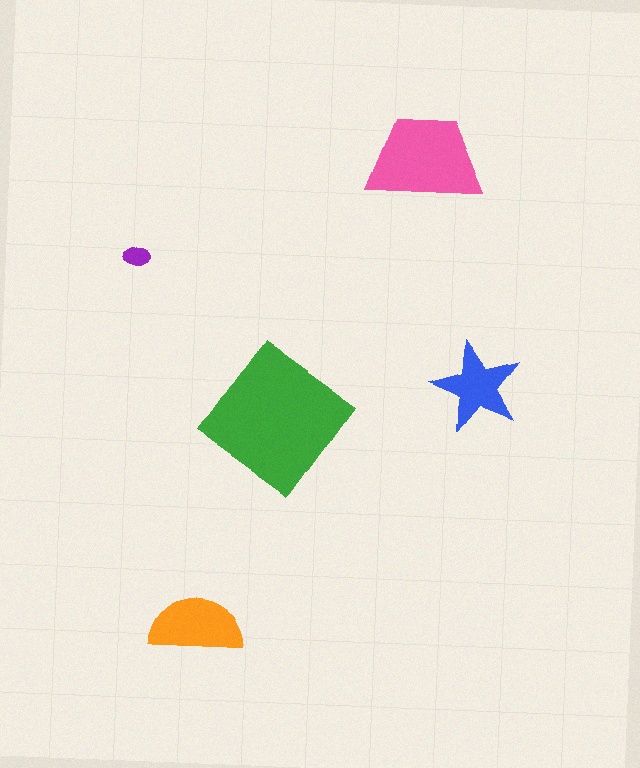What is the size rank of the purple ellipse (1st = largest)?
5th.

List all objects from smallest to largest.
The purple ellipse, the blue star, the orange semicircle, the pink trapezoid, the green diamond.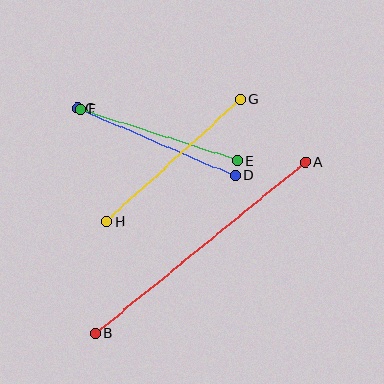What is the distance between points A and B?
The distance is approximately 271 pixels.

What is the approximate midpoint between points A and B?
The midpoint is at approximately (200, 248) pixels.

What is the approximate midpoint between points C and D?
The midpoint is at approximately (156, 142) pixels.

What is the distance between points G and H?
The distance is approximately 181 pixels.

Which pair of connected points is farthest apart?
Points A and B are farthest apart.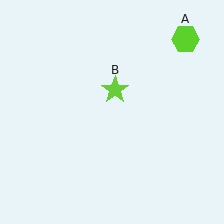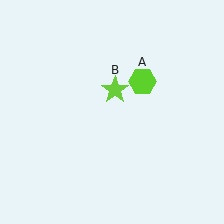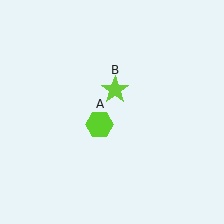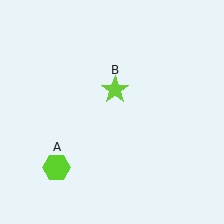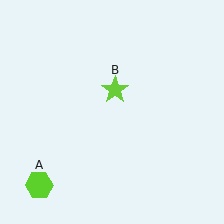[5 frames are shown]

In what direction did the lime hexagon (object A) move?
The lime hexagon (object A) moved down and to the left.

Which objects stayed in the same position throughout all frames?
Lime star (object B) remained stationary.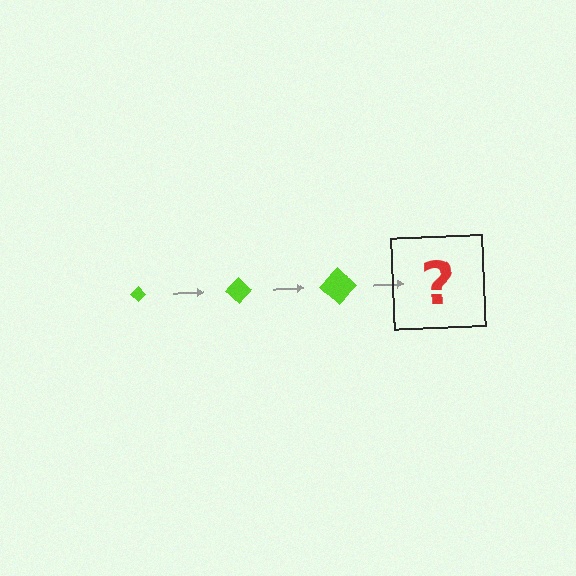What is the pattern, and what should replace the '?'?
The pattern is that the diamond gets progressively larger each step. The '?' should be a lime diamond, larger than the previous one.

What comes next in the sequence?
The next element should be a lime diamond, larger than the previous one.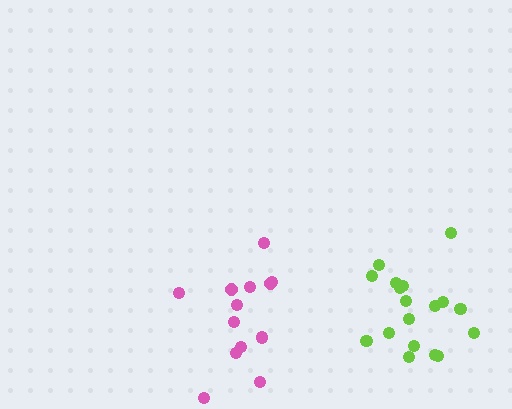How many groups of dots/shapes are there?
There are 2 groups.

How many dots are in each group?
Group 1: 13 dots, Group 2: 18 dots (31 total).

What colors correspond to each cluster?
The clusters are colored: pink, lime.